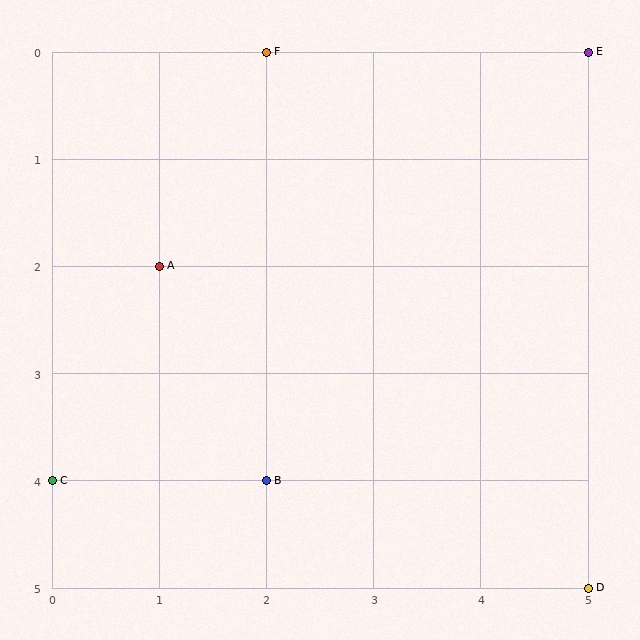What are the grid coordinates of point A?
Point A is at grid coordinates (1, 2).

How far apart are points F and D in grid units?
Points F and D are 3 columns and 5 rows apart (about 5.8 grid units diagonally).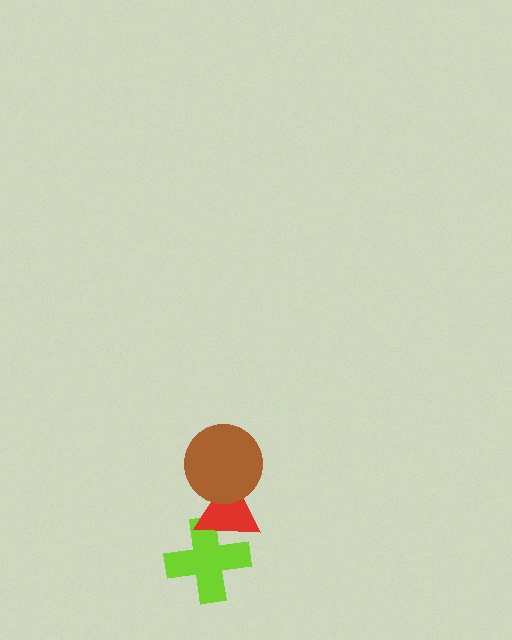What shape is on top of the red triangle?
The brown circle is on top of the red triangle.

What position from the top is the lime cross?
The lime cross is 3rd from the top.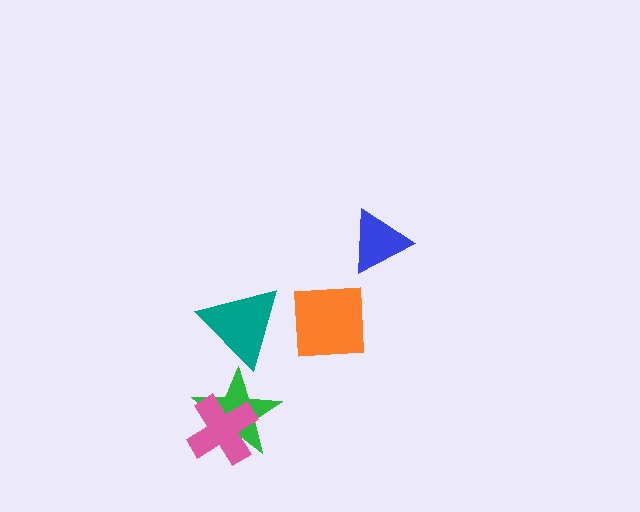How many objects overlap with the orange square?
0 objects overlap with the orange square.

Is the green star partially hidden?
Yes, it is partially covered by another shape.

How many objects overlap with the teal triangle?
0 objects overlap with the teal triangle.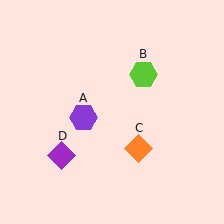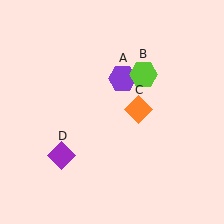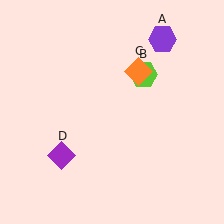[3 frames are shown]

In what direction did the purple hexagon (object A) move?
The purple hexagon (object A) moved up and to the right.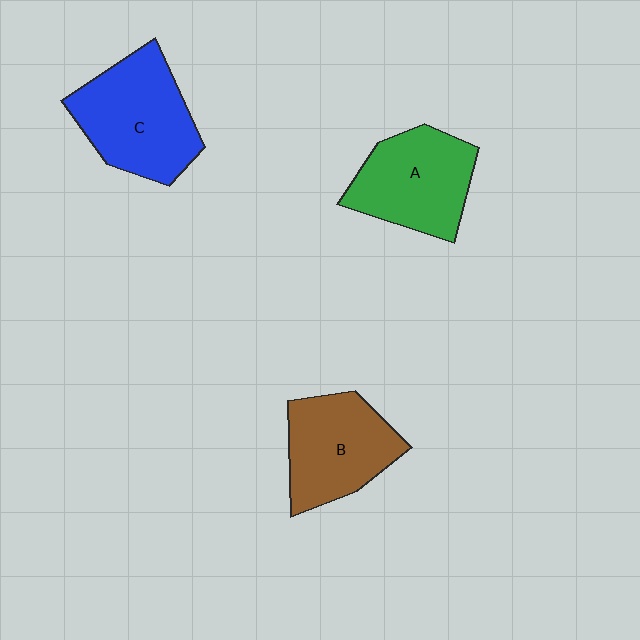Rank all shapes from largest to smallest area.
From largest to smallest: C (blue), A (green), B (brown).